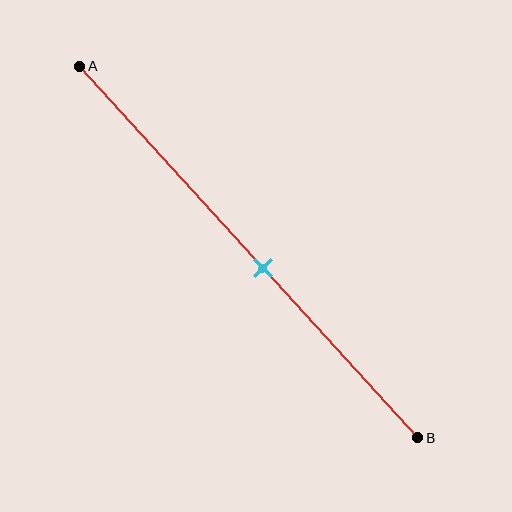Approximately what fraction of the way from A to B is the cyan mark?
The cyan mark is approximately 55% of the way from A to B.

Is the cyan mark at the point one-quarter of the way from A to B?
No, the mark is at about 55% from A, not at the 25% one-quarter point.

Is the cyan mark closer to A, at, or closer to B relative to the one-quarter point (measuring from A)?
The cyan mark is closer to point B than the one-quarter point of segment AB.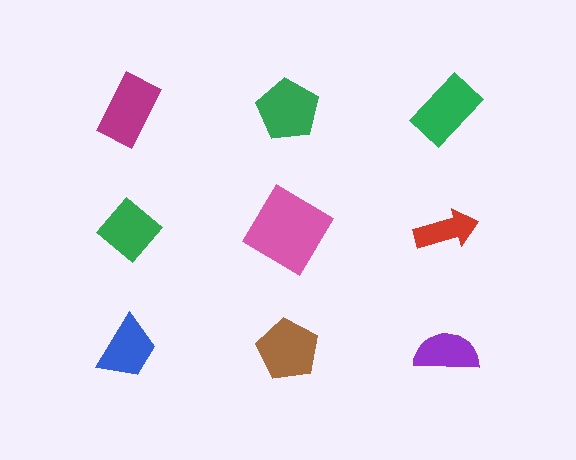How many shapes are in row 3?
3 shapes.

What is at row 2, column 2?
A pink diamond.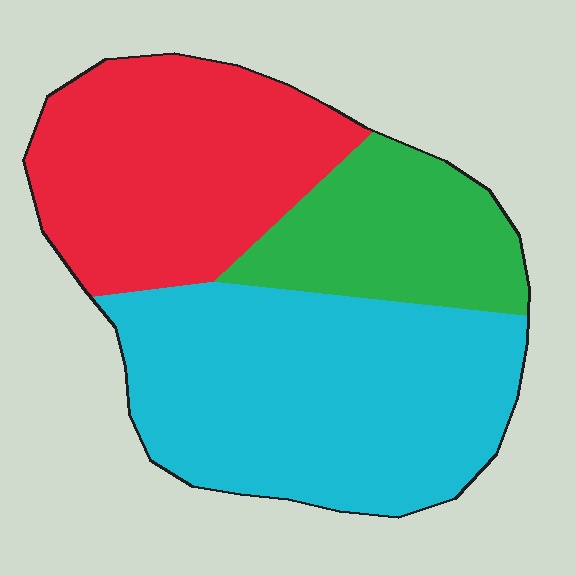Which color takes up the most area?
Cyan, at roughly 45%.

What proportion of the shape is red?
Red covers about 35% of the shape.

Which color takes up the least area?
Green, at roughly 20%.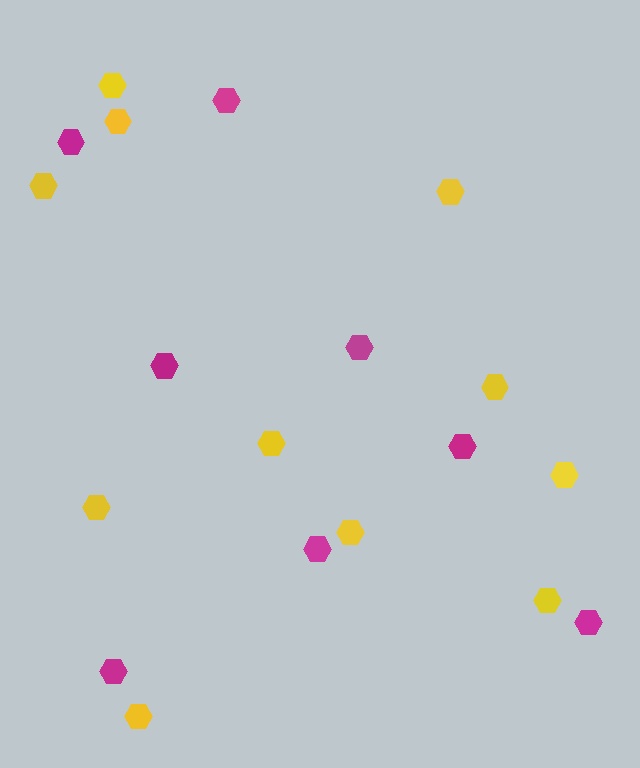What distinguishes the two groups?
There are 2 groups: one group of yellow hexagons (11) and one group of magenta hexagons (8).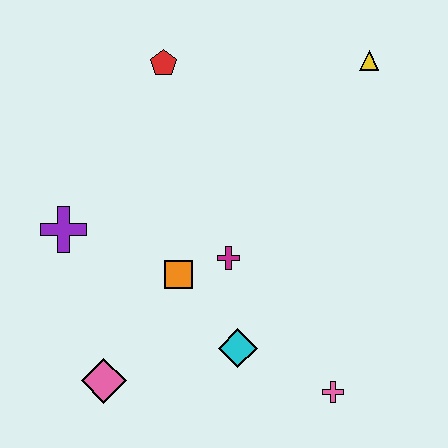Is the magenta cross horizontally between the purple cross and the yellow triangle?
Yes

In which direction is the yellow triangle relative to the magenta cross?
The yellow triangle is above the magenta cross.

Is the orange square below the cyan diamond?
No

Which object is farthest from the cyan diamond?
The yellow triangle is farthest from the cyan diamond.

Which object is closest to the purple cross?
The orange square is closest to the purple cross.